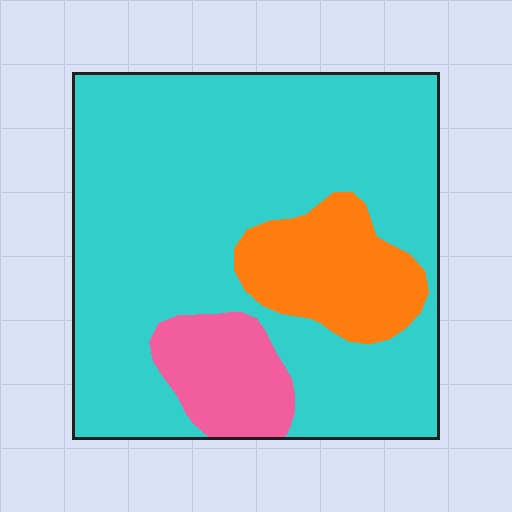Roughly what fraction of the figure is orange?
Orange covers roughly 15% of the figure.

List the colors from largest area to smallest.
From largest to smallest: cyan, orange, pink.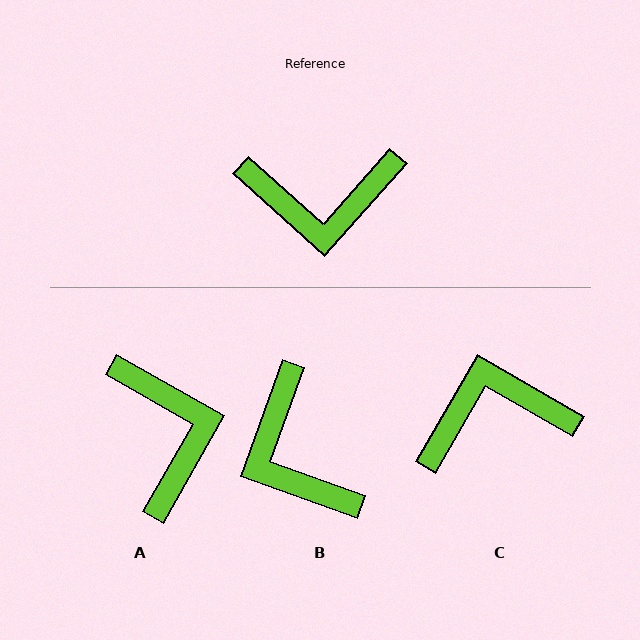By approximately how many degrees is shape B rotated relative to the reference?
Approximately 68 degrees clockwise.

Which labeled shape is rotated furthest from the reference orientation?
C, about 168 degrees away.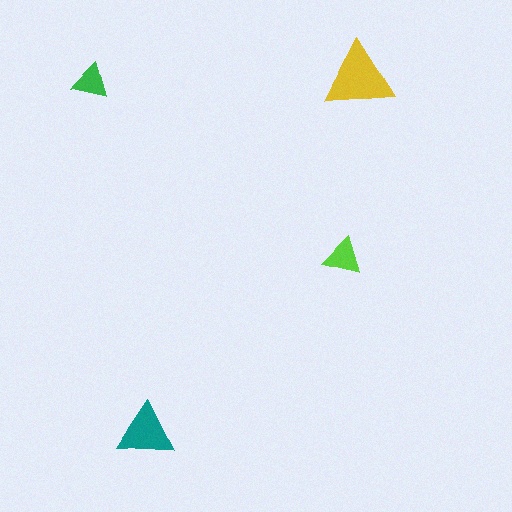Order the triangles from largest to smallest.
the yellow one, the teal one, the lime one, the green one.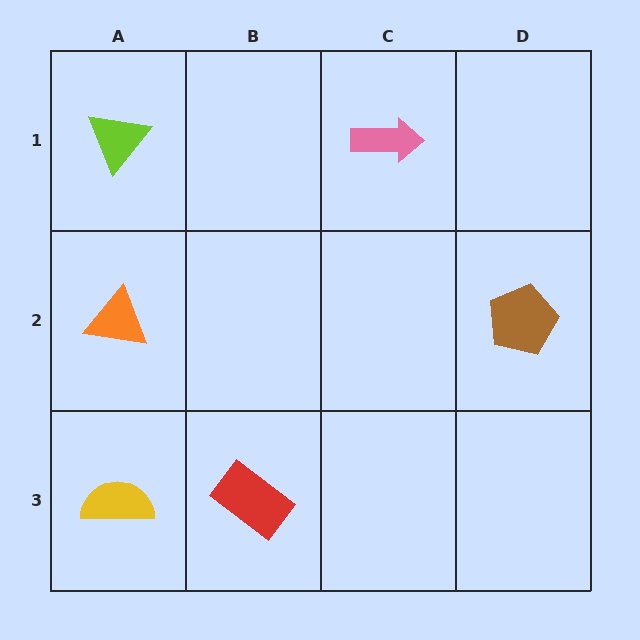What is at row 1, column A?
A lime triangle.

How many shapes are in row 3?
2 shapes.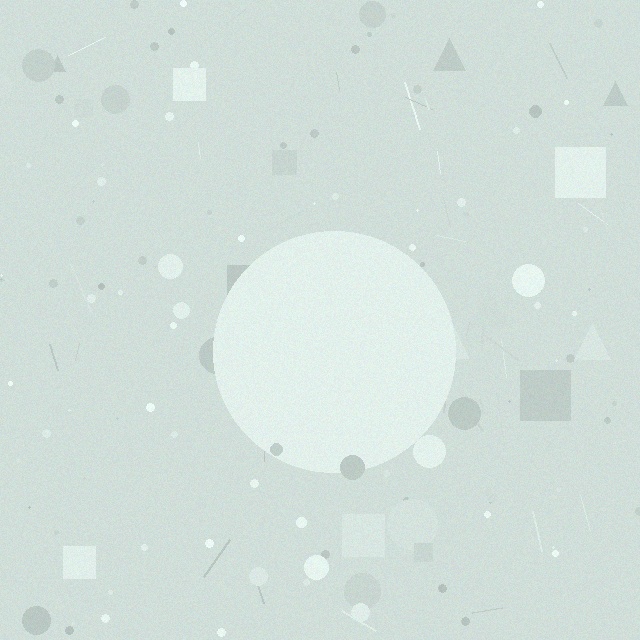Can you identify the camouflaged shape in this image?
The camouflaged shape is a circle.